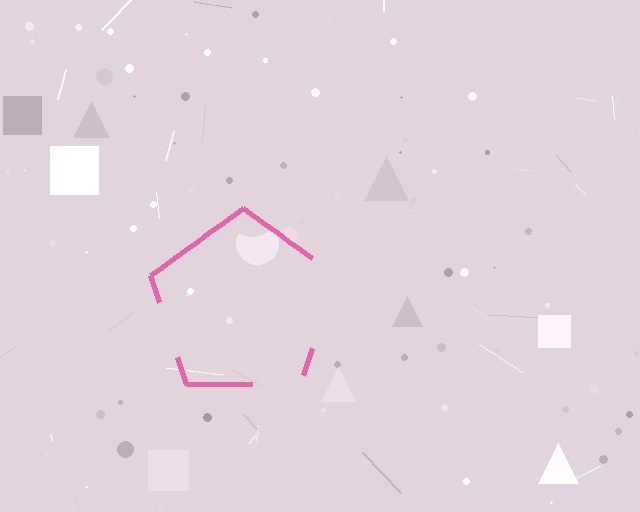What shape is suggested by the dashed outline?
The dashed outline suggests a pentagon.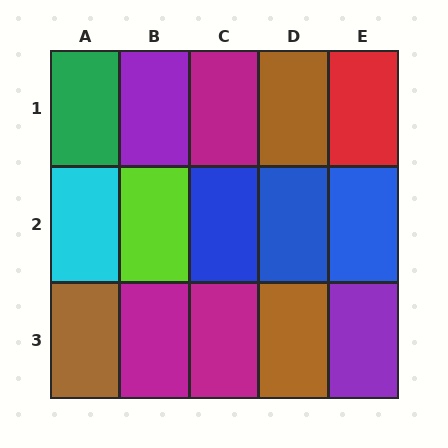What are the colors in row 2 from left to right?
Cyan, lime, blue, blue, blue.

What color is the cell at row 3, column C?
Magenta.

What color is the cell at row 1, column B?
Purple.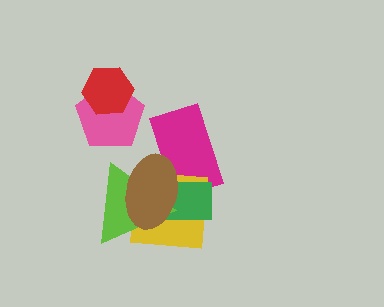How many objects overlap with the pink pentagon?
1 object overlaps with the pink pentagon.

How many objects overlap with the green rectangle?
4 objects overlap with the green rectangle.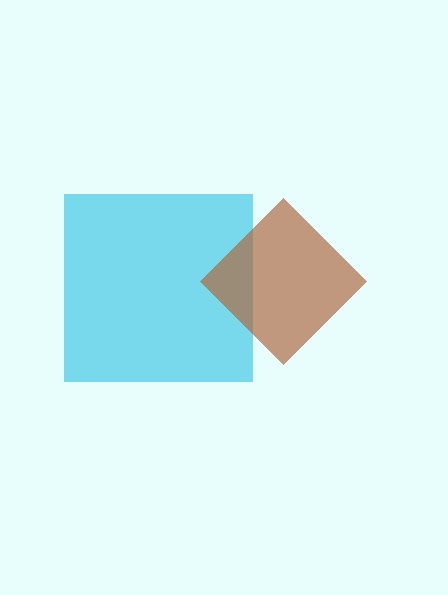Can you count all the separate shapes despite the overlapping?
Yes, there are 2 separate shapes.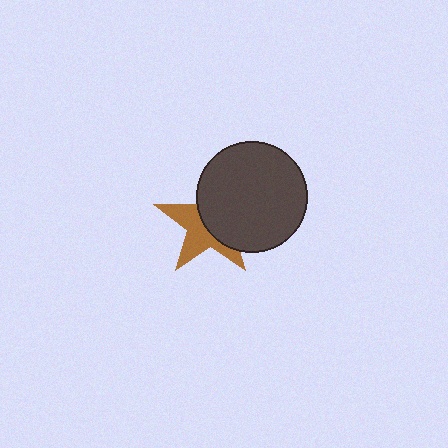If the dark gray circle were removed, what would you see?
You would see the complete brown star.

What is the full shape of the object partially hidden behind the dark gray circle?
The partially hidden object is a brown star.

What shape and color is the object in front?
The object in front is a dark gray circle.